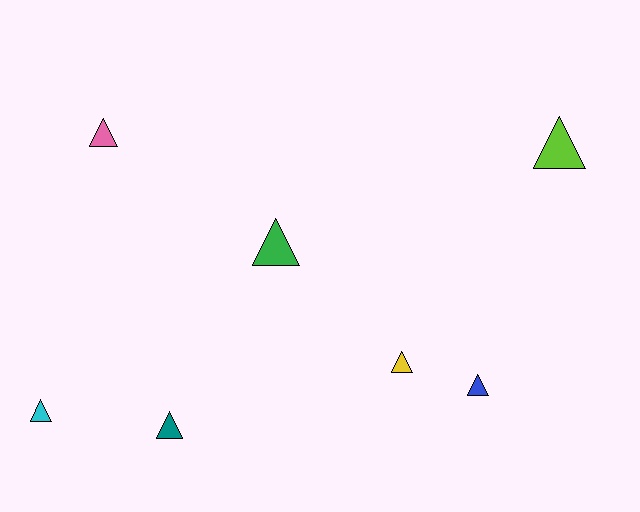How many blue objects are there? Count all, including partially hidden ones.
There is 1 blue object.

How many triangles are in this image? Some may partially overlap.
There are 7 triangles.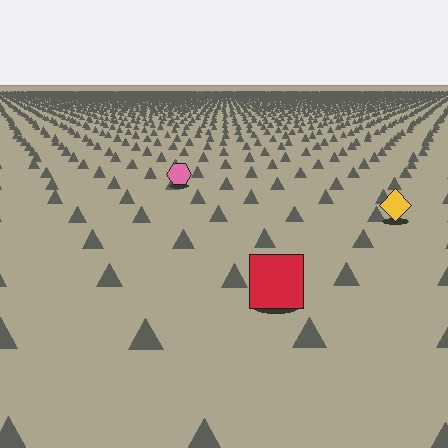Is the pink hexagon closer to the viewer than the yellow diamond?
No. The yellow diamond is closer — you can tell from the texture gradient: the ground texture is coarser near it.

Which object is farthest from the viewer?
The pink hexagon is farthest from the viewer. It appears smaller and the ground texture around it is denser.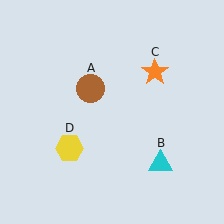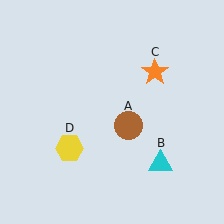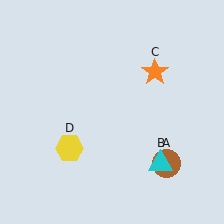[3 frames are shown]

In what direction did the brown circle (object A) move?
The brown circle (object A) moved down and to the right.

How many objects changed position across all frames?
1 object changed position: brown circle (object A).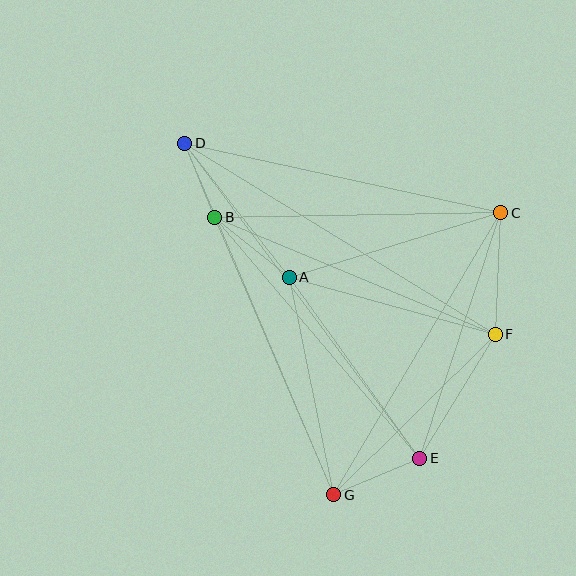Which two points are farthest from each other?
Points D and E are farthest from each other.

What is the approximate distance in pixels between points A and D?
The distance between A and D is approximately 170 pixels.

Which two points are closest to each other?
Points B and D are closest to each other.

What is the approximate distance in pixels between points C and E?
The distance between C and E is approximately 259 pixels.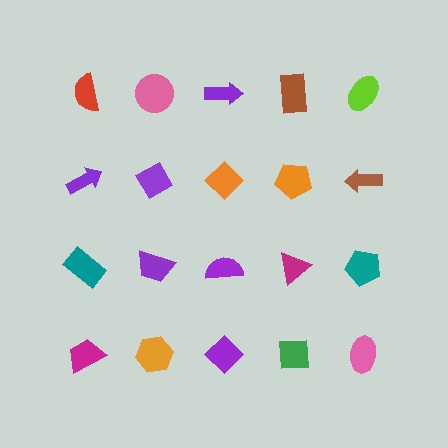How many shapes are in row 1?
5 shapes.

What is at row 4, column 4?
A green square.